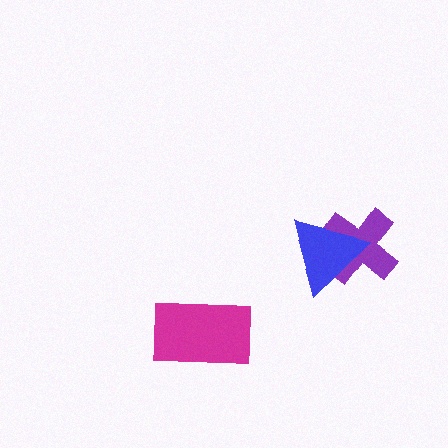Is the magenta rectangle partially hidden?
No, no other shape covers it.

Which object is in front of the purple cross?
The blue triangle is in front of the purple cross.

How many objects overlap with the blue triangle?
1 object overlaps with the blue triangle.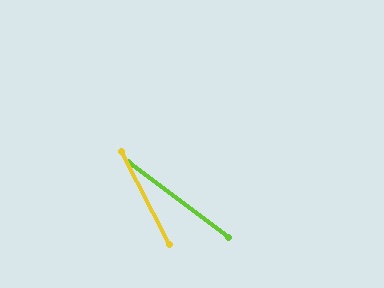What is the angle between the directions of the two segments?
Approximately 26 degrees.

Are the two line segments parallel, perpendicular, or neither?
Neither parallel nor perpendicular — they differ by about 26°.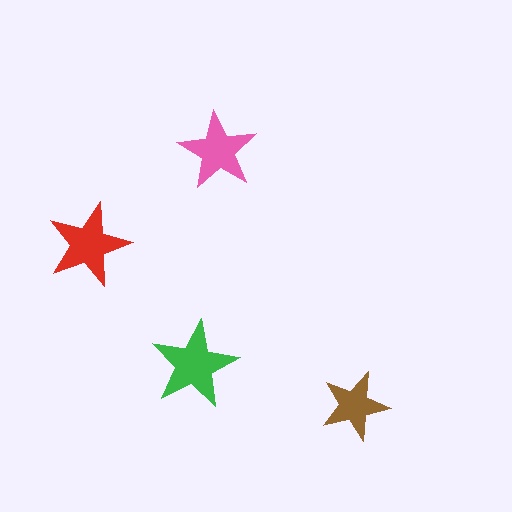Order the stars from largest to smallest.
the green one, the red one, the pink one, the brown one.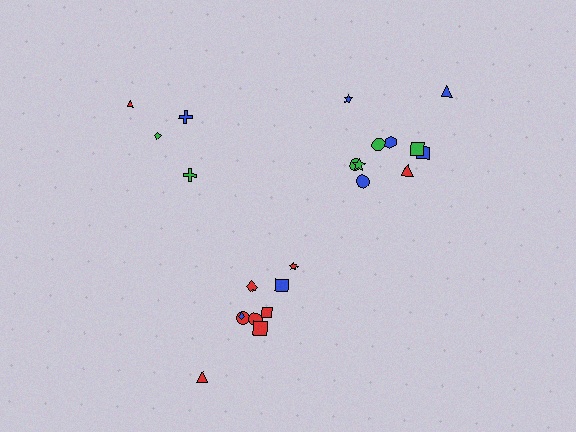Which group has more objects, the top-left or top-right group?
The top-right group.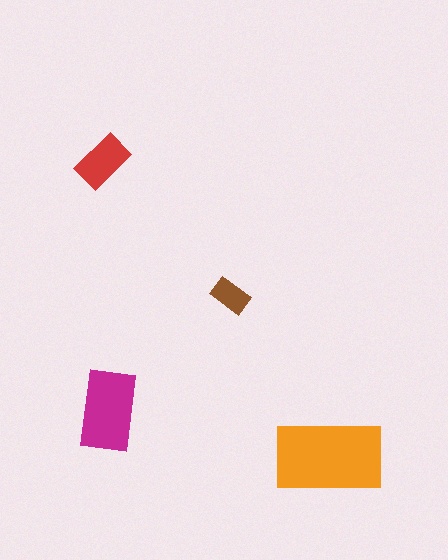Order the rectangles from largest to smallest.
the orange one, the magenta one, the red one, the brown one.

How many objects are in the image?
There are 4 objects in the image.